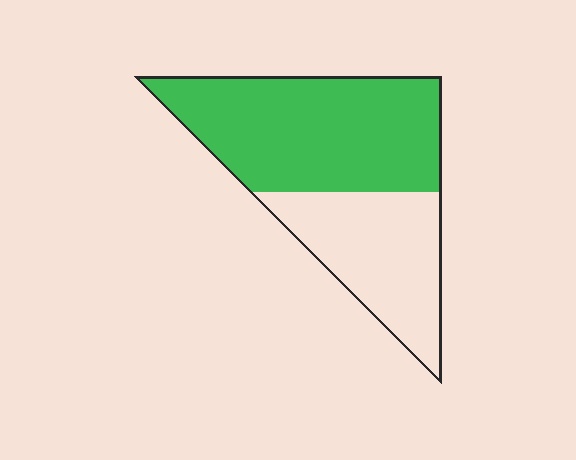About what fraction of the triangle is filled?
About three fifths (3/5).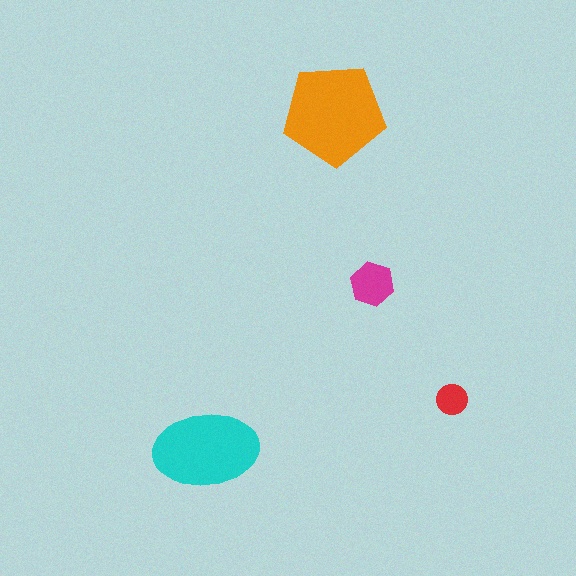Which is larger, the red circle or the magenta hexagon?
The magenta hexagon.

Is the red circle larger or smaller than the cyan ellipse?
Smaller.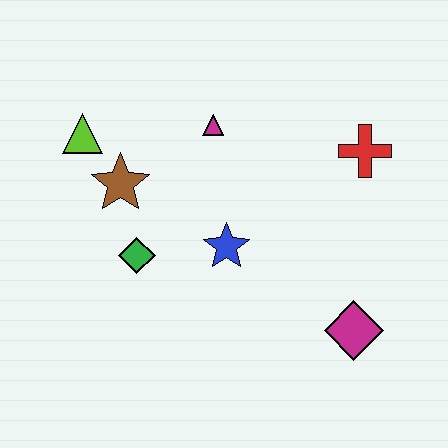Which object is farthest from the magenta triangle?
The magenta diamond is farthest from the magenta triangle.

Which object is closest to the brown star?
The lime triangle is closest to the brown star.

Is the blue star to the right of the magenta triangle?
Yes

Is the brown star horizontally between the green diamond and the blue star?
No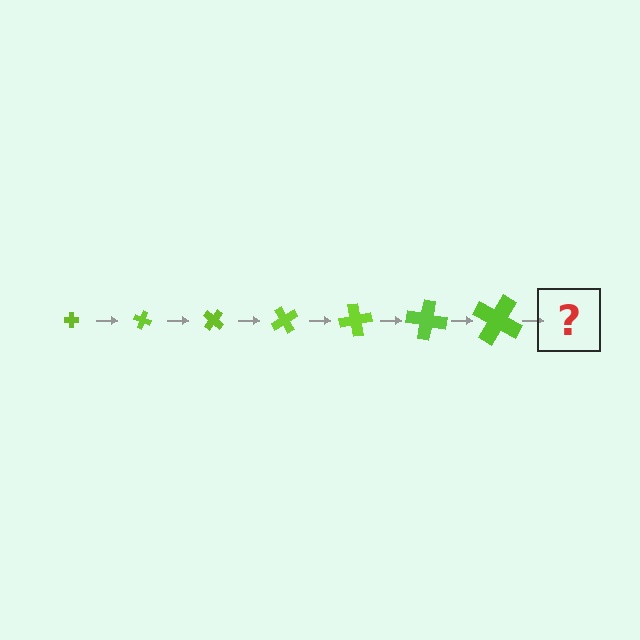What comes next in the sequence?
The next element should be a cross, larger than the previous one and rotated 140 degrees from the start.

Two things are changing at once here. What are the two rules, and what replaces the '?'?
The two rules are that the cross grows larger each step and it rotates 20 degrees each step. The '?' should be a cross, larger than the previous one and rotated 140 degrees from the start.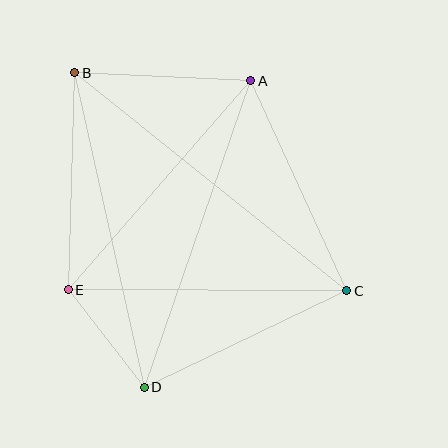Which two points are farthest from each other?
Points B and C are farthest from each other.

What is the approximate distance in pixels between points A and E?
The distance between A and E is approximately 278 pixels.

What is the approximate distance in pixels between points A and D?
The distance between A and D is approximately 324 pixels.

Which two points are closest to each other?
Points D and E are closest to each other.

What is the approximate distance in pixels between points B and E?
The distance between B and E is approximately 217 pixels.